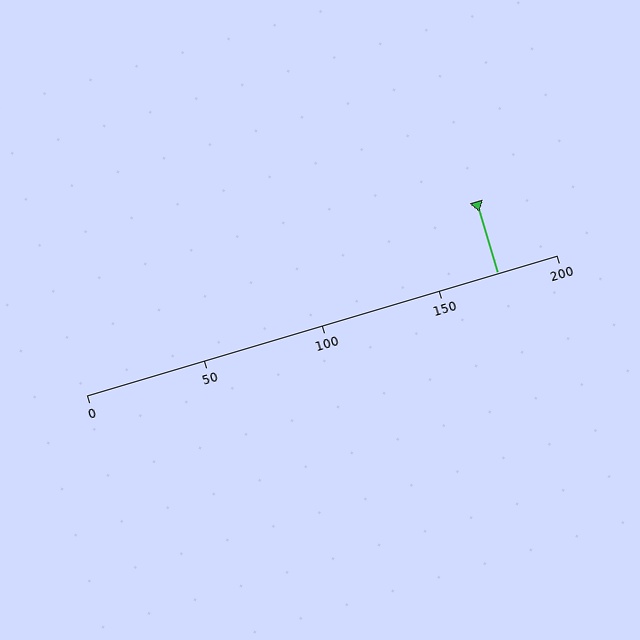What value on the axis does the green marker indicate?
The marker indicates approximately 175.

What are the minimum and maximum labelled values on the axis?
The axis runs from 0 to 200.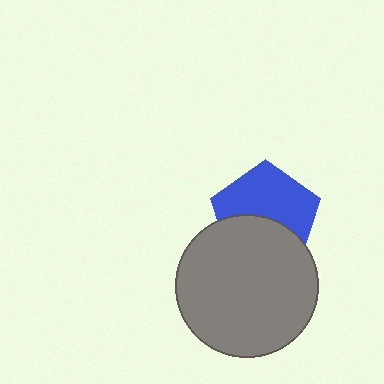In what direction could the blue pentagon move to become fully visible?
The blue pentagon could move up. That would shift it out from behind the gray circle entirely.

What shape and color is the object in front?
The object in front is a gray circle.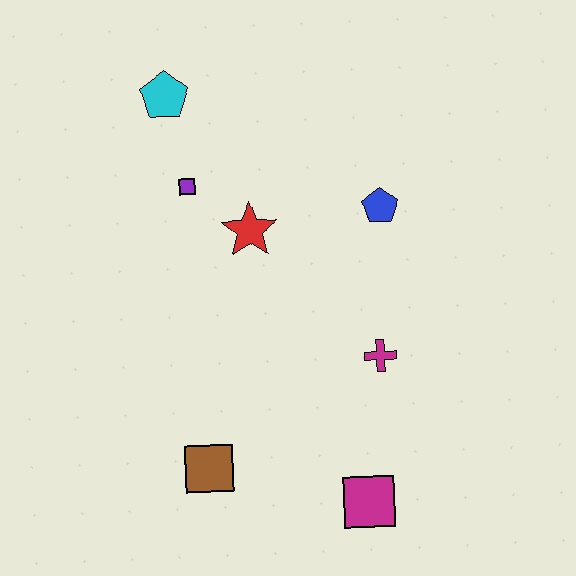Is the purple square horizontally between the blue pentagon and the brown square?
No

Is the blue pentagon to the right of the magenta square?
Yes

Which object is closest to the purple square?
The red star is closest to the purple square.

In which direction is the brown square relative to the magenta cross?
The brown square is to the left of the magenta cross.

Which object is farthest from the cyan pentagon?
The magenta square is farthest from the cyan pentagon.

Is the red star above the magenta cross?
Yes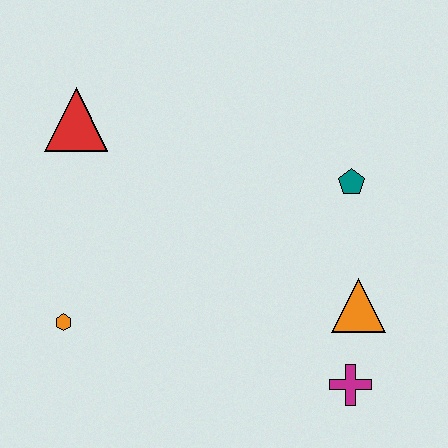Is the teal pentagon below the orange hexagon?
No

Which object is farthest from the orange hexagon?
The teal pentagon is farthest from the orange hexagon.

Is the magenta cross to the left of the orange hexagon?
No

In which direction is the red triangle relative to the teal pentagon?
The red triangle is to the left of the teal pentagon.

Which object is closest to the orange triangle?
The magenta cross is closest to the orange triangle.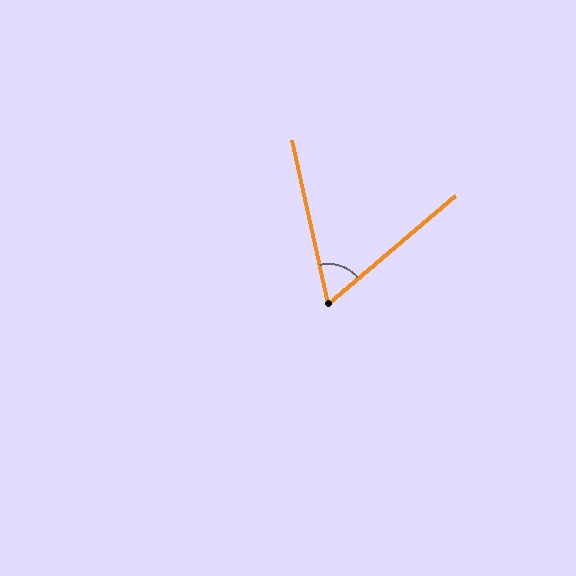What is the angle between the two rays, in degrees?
Approximately 62 degrees.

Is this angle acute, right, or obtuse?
It is acute.